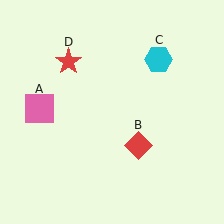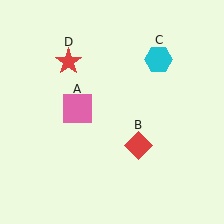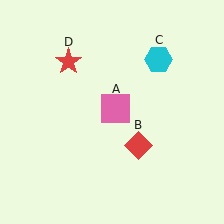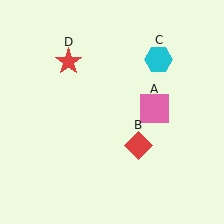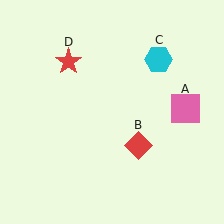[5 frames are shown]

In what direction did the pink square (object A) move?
The pink square (object A) moved right.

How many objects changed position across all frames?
1 object changed position: pink square (object A).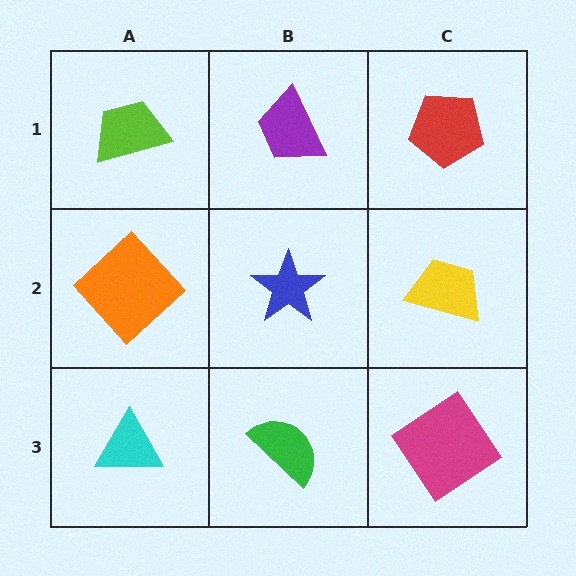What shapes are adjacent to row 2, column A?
A lime trapezoid (row 1, column A), a cyan triangle (row 3, column A), a blue star (row 2, column B).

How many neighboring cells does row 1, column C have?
2.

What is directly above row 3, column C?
A yellow trapezoid.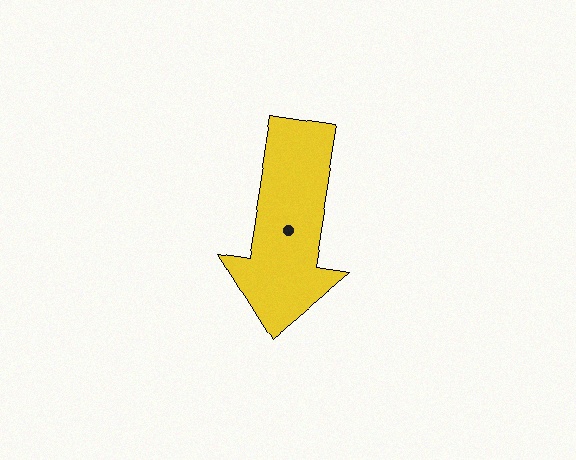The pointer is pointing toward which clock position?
Roughly 6 o'clock.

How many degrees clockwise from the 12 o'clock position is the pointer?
Approximately 189 degrees.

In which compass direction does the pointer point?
South.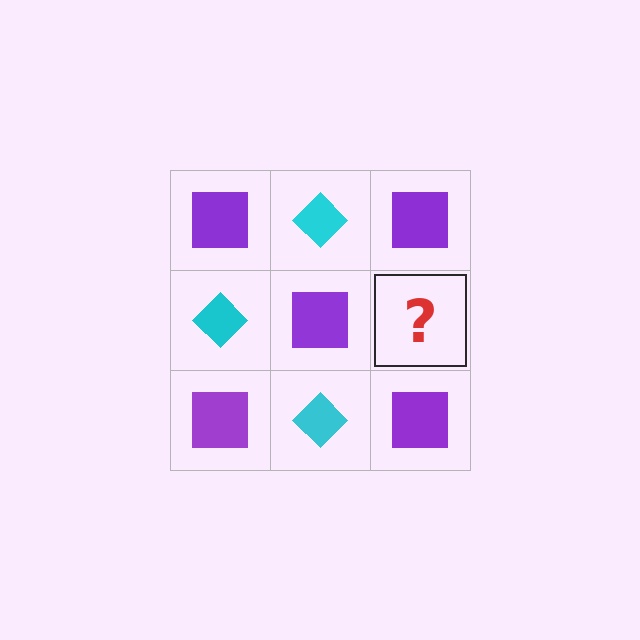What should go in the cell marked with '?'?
The missing cell should contain a cyan diamond.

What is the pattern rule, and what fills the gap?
The rule is that it alternates purple square and cyan diamond in a checkerboard pattern. The gap should be filled with a cyan diamond.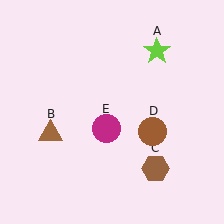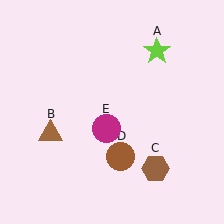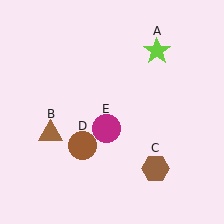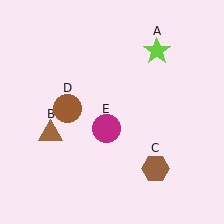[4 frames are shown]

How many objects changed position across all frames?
1 object changed position: brown circle (object D).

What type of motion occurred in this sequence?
The brown circle (object D) rotated clockwise around the center of the scene.